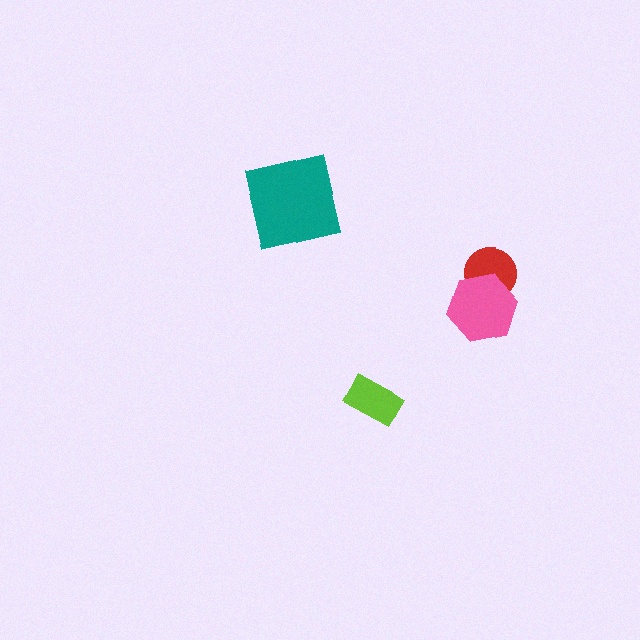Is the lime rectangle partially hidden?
No, no other shape covers it.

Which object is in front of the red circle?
The pink hexagon is in front of the red circle.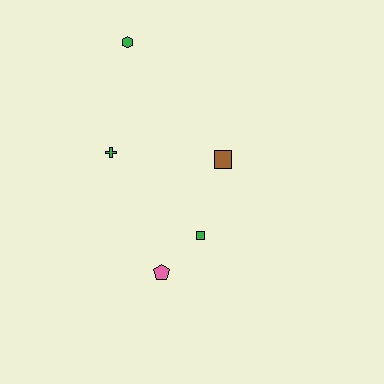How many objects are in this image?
There are 5 objects.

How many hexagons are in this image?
There is 1 hexagon.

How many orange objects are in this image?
There are no orange objects.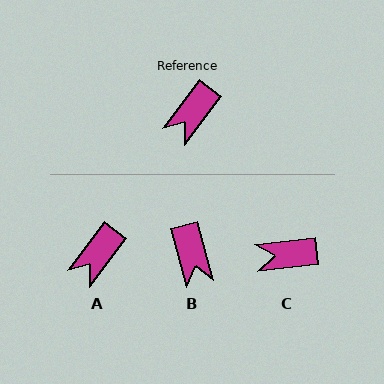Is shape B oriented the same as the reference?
No, it is off by about 53 degrees.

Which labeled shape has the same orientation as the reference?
A.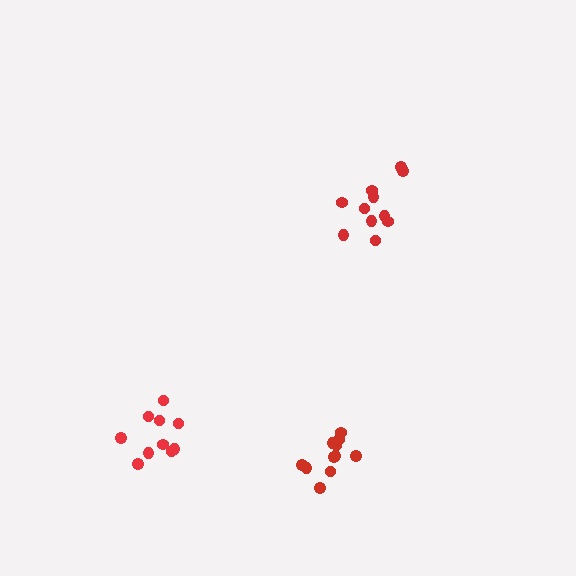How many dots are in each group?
Group 1: 11 dots, Group 2: 10 dots, Group 3: 11 dots (32 total).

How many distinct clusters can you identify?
There are 3 distinct clusters.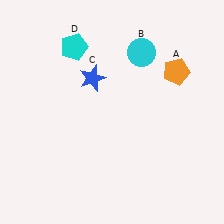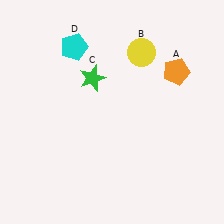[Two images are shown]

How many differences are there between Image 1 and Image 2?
There are 2 differences between the two images.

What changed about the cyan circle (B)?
In Image 1, B is cyan. In Image 2, it changed to yellow.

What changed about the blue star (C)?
In Image 1, C is blue. In Image 2, it changed to green.